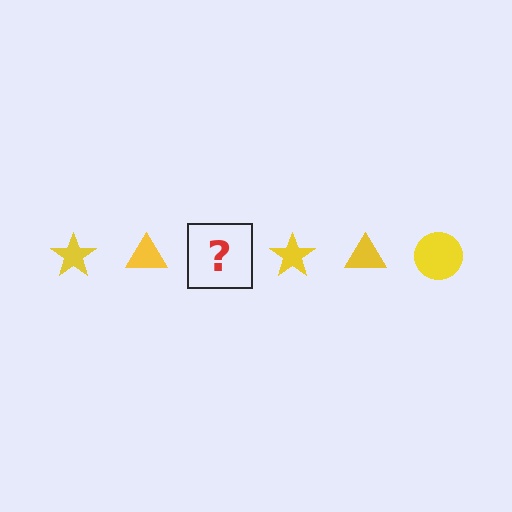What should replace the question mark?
The question mark should be replaced with a yellow circle.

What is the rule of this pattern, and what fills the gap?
The rule is that the pattern cycles through star, triangle, circle shapes in yellow. The gap should be filled with a yellow circle.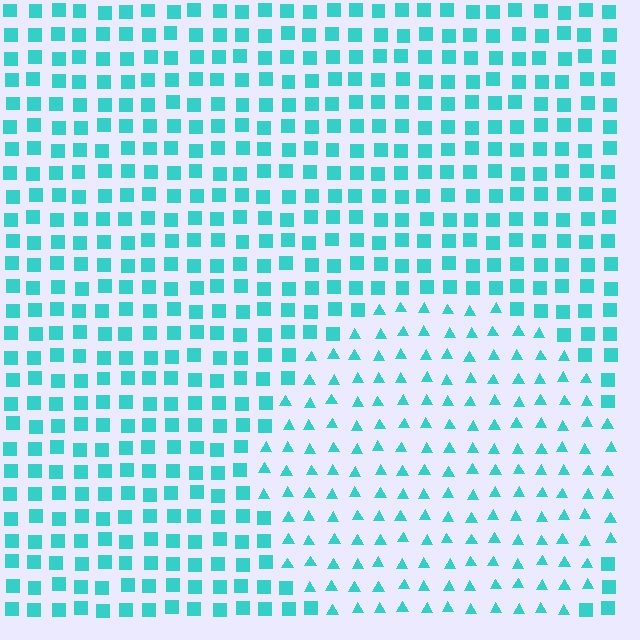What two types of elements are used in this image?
The image uses triangles inside the circle region and squares outside it.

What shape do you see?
I see a circle.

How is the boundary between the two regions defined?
The boundary is defined by a change in element shape: triangles inside vs. squares outside. All elements share the same color and spacing.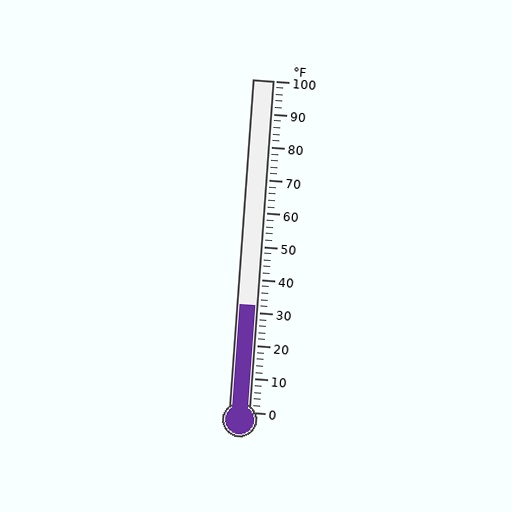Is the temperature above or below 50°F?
The temperature is below 50°F.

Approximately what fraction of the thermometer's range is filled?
The thermometer is filled to approximately 30% of its range.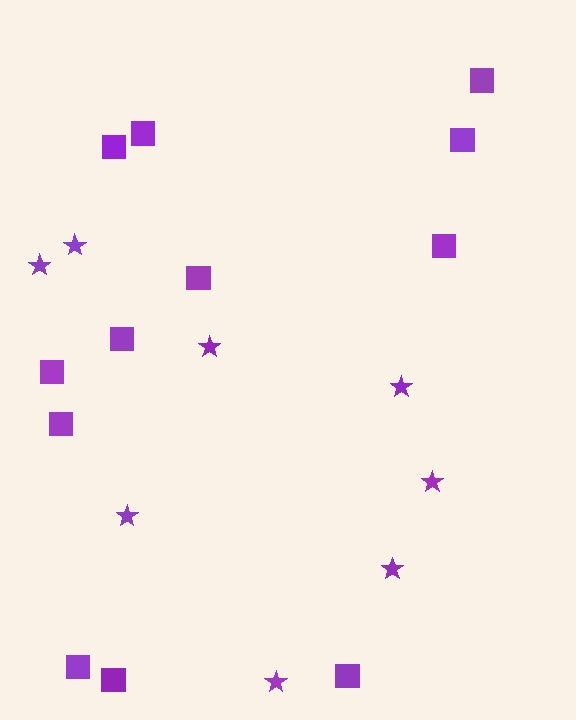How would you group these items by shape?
There are 2 groups: one group of squares (12) and one group of stars (8).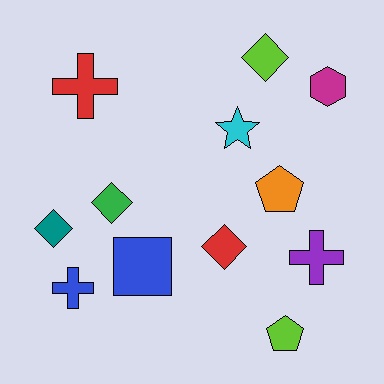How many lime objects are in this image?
There are 2 lime objects.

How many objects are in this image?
There are 12 objects.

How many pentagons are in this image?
There are 2 pentagons.